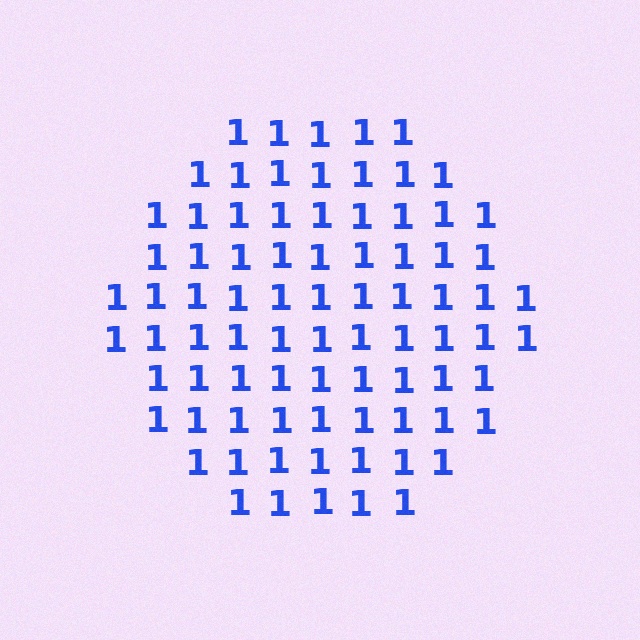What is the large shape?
The large shape is a circle.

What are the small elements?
The small elements are digit 1's.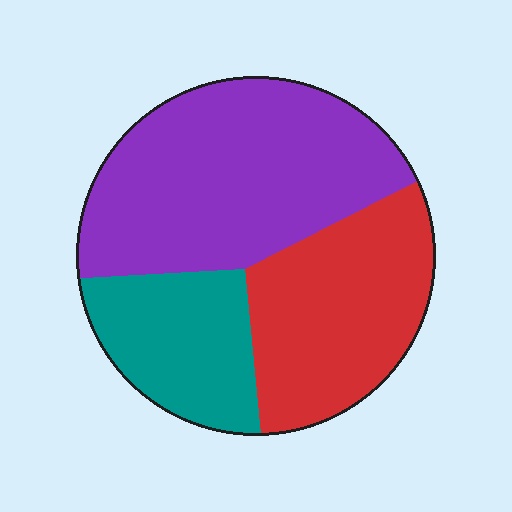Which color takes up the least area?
Teal, at roughly 20%.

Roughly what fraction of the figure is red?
Red covers roughly 30% of the figure.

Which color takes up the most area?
Purple, at roughly 45%.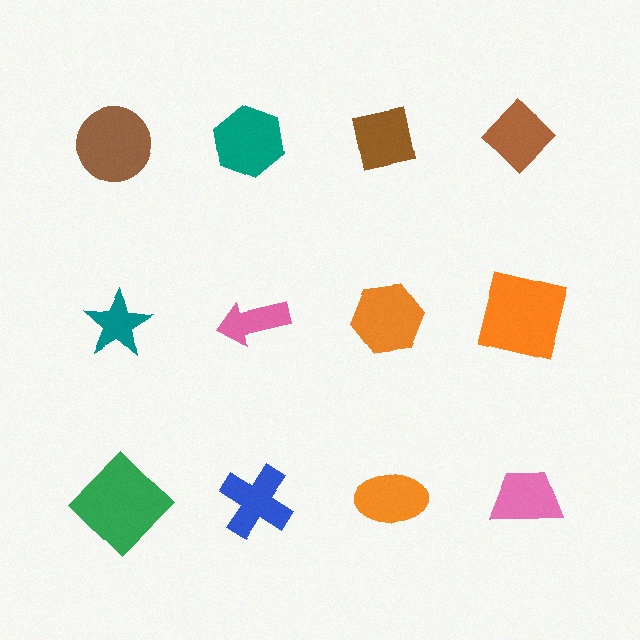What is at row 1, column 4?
A brown diamond.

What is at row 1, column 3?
A brown square.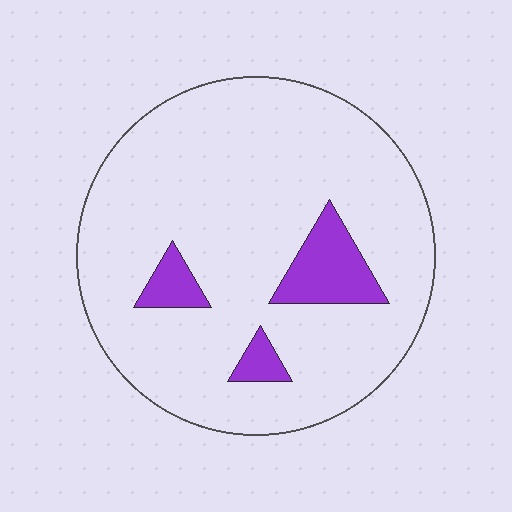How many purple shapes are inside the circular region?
3.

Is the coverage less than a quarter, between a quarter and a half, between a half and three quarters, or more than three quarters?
Less than a quarter.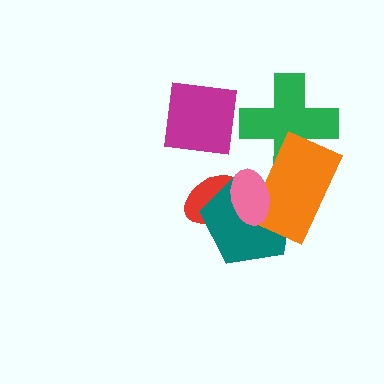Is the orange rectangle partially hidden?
Yes, it is partially covered by another shape.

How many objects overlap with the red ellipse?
2 objects overlap with the red ellipse.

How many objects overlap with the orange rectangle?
3 objects overlap with the orange rectangle.